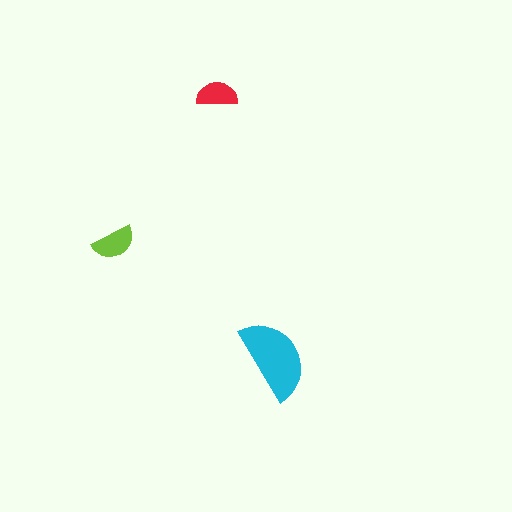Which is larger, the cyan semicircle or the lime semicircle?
The cyan one.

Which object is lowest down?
The cyan semicircle is bottommost.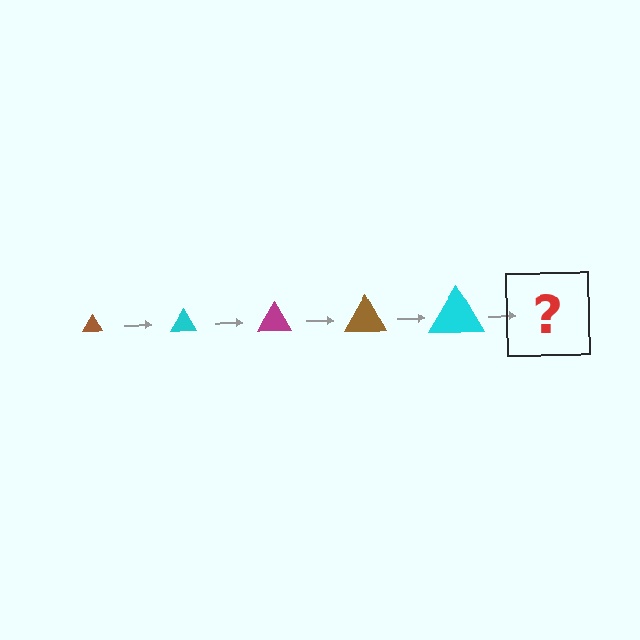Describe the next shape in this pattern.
It should be a magenta triangle, larger than the previous one.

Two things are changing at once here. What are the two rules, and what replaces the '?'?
The two rules are that the triangle grows larger each step and the color cycles through brown, cyan, and magenta. The '?' should be a magenta triangle, larger than the previous one.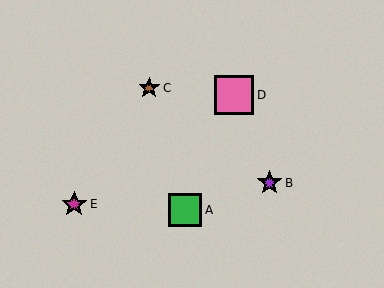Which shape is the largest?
The pink square (labeled D) is the largest.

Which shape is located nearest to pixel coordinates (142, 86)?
The brown star (labeled C) at (149, 88) is nearest to that location.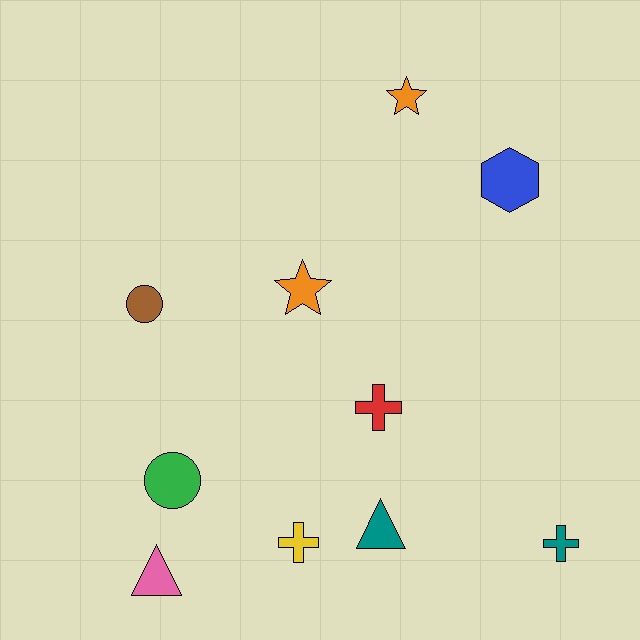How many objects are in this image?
There are 10 objects.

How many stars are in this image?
There are 2 stars.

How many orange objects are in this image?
There are 2 orange objects.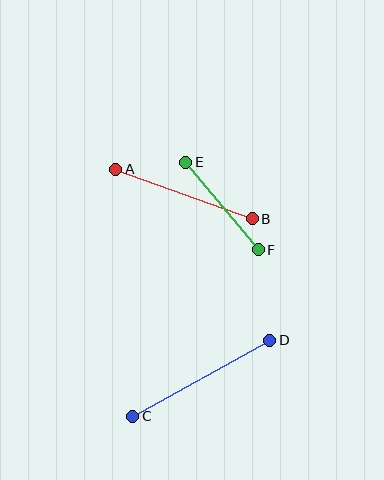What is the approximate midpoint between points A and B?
The midpoint is at approximately (184, 194) pixels.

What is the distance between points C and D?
The distance is approximately 157 pixels.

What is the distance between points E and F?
The distance is approximately 114 pixels.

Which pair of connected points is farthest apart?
Points C and D are farthest apart.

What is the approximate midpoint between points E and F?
The midpoint is at approximately (222, 206) pixels.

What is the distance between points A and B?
The distance is approximately 145 pixels.